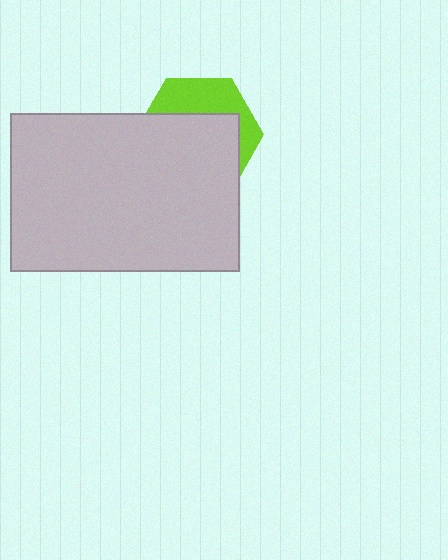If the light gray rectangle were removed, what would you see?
You would see the complete lime hexagon.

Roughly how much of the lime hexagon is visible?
A small part of it is visible (roughly 36%).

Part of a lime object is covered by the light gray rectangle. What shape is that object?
It is a hexagon.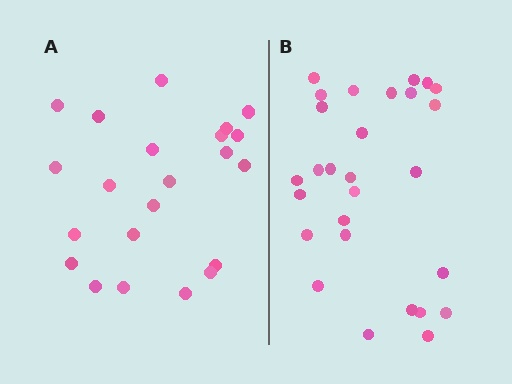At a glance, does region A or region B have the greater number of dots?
Region B (the right region) has more dots.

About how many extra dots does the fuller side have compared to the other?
Region B has about 6 more dots than region A.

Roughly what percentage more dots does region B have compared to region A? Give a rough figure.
About 25% more.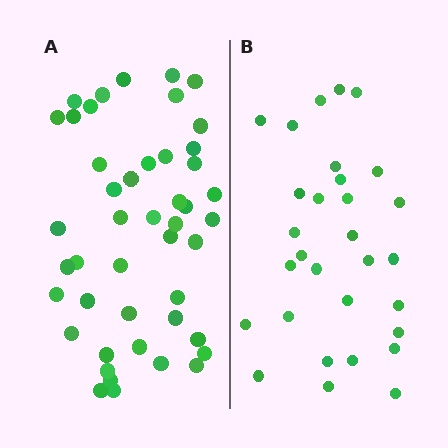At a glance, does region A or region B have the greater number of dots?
Region A (the left region) has more dots.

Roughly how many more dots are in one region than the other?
Region A has approximately 15 more dots than region B.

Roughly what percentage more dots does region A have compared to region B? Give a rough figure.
About 55% more.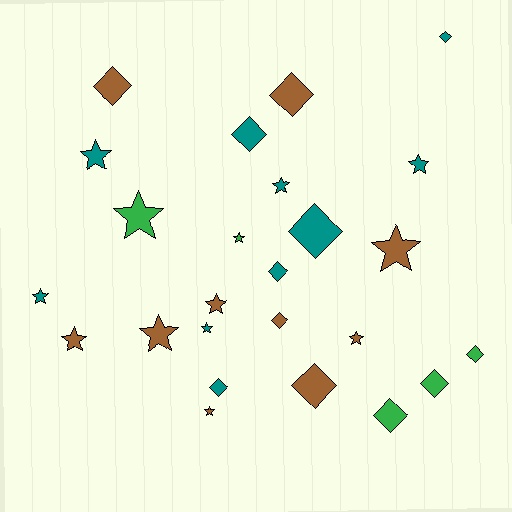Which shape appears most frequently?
Star, with 13 objects.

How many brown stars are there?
There are 6 brown stars.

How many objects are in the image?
There are 25 objects.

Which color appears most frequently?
Brown, with 10 objects.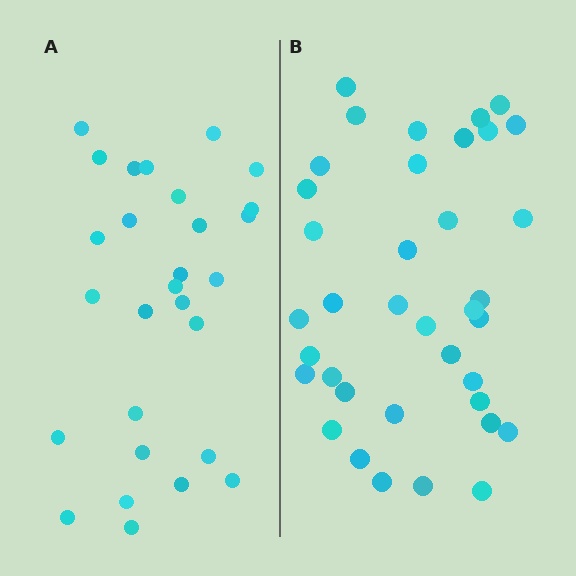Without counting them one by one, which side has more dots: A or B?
Region B (the right region) has more dots.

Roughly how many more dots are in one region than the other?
Region B has roughly 8 or so more dots than region A.